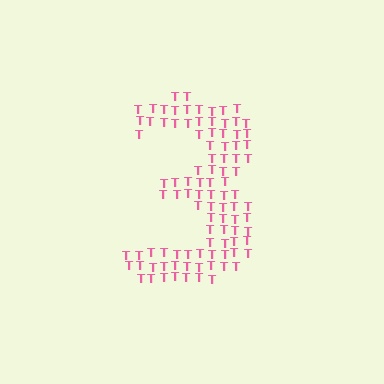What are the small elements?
The small elements are letter T's.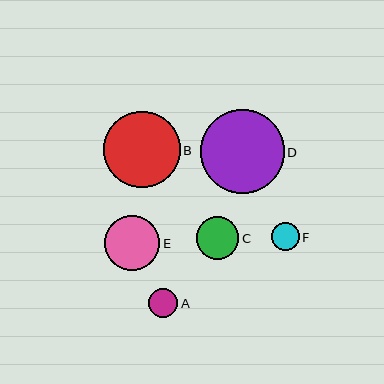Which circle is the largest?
Circle D is the largest with a size of approximately 84 pixels.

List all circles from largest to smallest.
From largest to smallest: D, B, E, C, A, F.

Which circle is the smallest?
Circle F is the smallest with a size of approximately 28 pixels.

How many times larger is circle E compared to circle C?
Circle E is approximately 1.3 times the size of circle C.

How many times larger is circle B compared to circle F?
Circle B is approximately 2.8 times the size of circle F.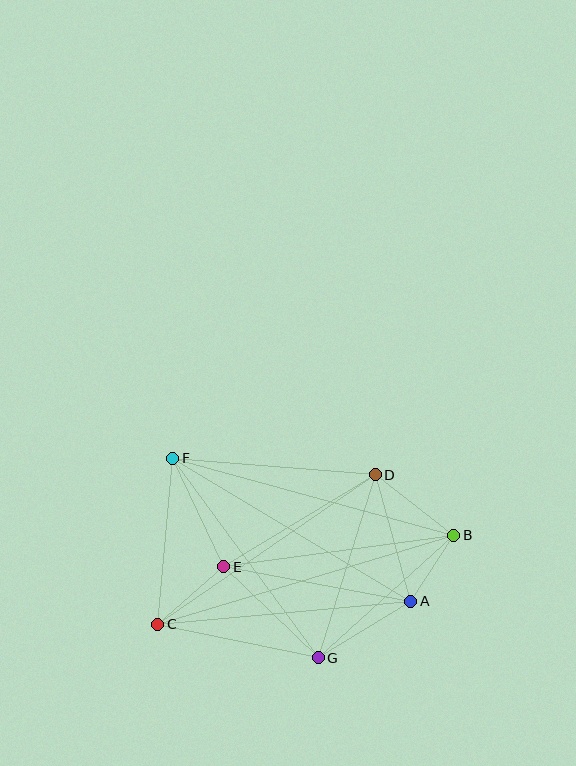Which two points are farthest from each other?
Points B and C are farthest from each other.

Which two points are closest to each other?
Points A and B are closest to each other.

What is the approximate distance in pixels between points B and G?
The distance between B and G is approximately 183 pixels.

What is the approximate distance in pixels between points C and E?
The distance between C and E is approximately 88 pixels.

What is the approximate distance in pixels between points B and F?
The distance between B and F is approximately 291 pixels.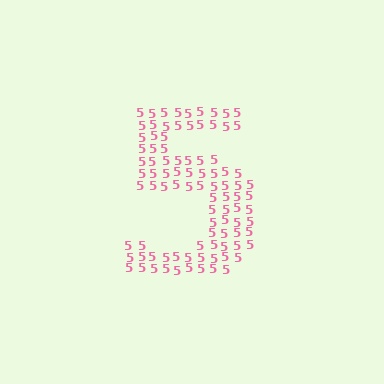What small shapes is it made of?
It is made of small digit 5's.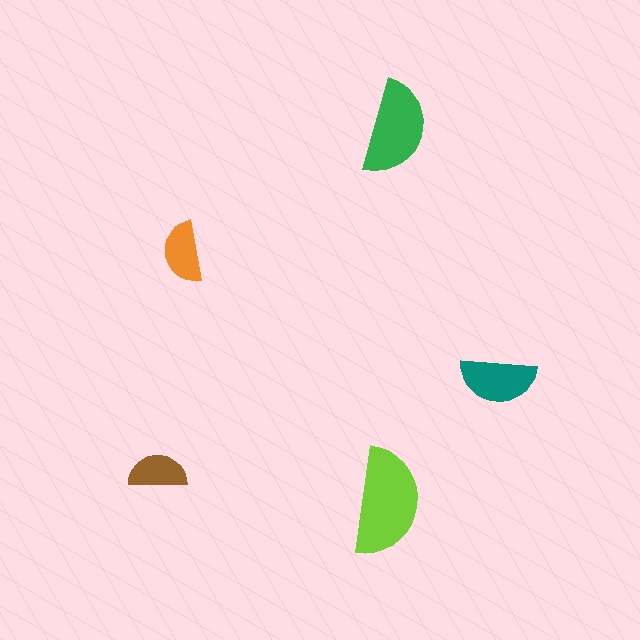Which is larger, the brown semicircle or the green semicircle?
The green one.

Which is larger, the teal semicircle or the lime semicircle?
The lime one.